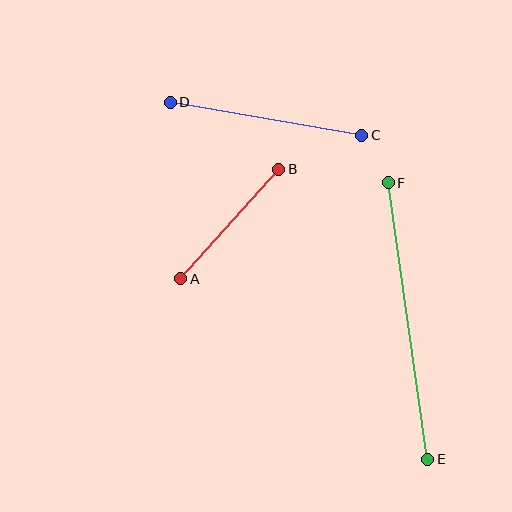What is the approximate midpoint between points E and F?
The midpoint is at approximately (408, 321) pixels.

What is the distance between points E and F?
The distance is approximately 279 pixels.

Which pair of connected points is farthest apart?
Points E and F are farthest apart.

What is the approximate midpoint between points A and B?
The midpoint is at approximately (230, 224) pixels.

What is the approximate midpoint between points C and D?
The midpoint is at approximately (266, 119) pixels.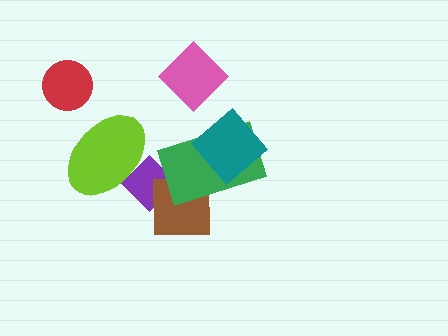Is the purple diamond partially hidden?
Yes, it is partially covered by another shape.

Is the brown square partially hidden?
Yes, it is partially covered by another shape.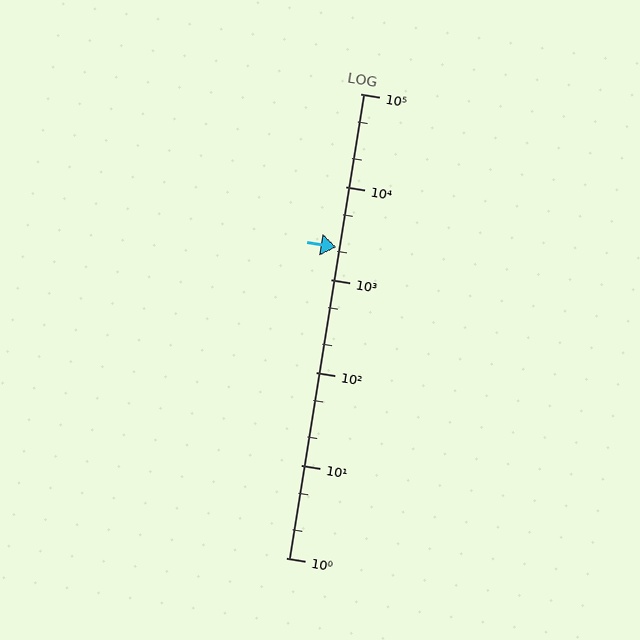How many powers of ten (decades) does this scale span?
The scale spans 5 decades, from 1 to 100000.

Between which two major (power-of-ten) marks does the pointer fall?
The pointer is between 1000 and 10000.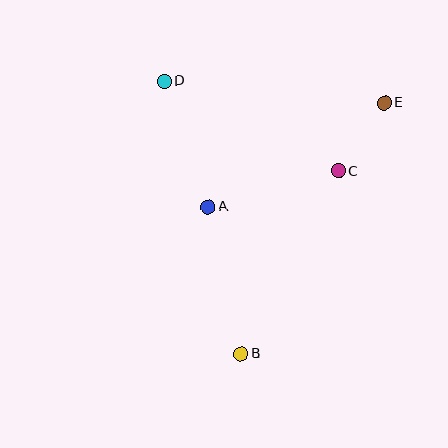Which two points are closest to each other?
Points C and E are closest to each other.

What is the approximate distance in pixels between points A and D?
The distance between A and D is approximately 133 pixels.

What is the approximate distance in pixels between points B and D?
The distance between B and D is approximately 283 pixels.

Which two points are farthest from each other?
Points B and E are farthest from each other.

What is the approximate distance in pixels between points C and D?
The distance between C and D is approximately 196 pixels.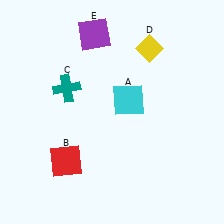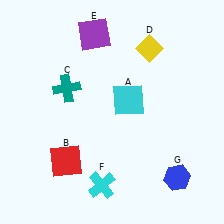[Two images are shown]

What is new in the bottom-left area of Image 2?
A cyan cross (F) was added in the bottom-left area of Image 2.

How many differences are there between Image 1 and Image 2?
There are 2 differences between the two images.